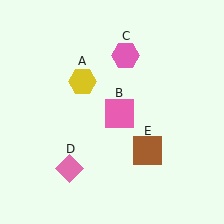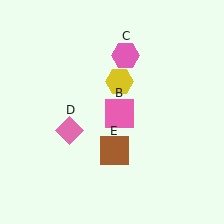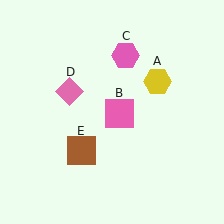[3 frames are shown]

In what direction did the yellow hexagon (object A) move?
The yellow hexagon (object A) moved right.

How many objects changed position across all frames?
3 objects changed position: yellow hexagon (object A), pink diamond (object D), brown square (object E).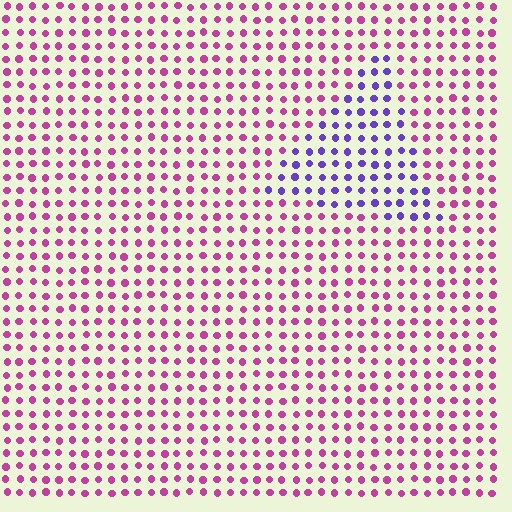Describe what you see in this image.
The image is filled with small magenta elements in a uniform arrangement. A triangle-shaped region is visible where the elements are tinted to a slightly different hue, forming a subtle color boundary.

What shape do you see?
I see a triangle.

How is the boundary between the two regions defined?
The boundary is defined purely by a slight shift in hue (about 58 degrees). Spacing, size, and orientation are identical on both sides.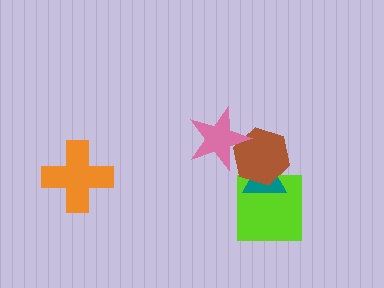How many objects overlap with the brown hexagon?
3 objects overlap with the brown hexagon.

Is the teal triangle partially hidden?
Yes, it is partially covered by another shape.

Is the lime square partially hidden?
Yes, it is partially covered by another shape.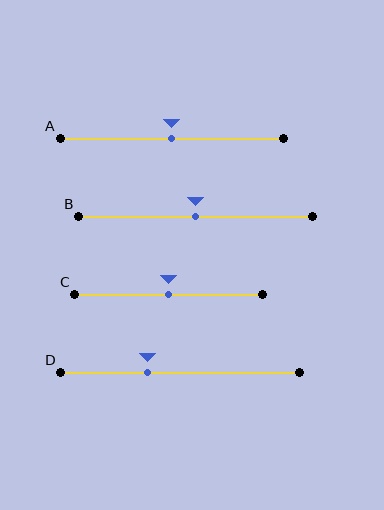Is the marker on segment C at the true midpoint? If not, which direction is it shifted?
Yes, the marker on segment C is at the true midpoint.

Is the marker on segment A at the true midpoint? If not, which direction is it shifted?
Yes, the marker on segment A is at the true midpoint.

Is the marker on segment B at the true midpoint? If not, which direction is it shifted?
Yes, the marker on segment B is at the true midpoint.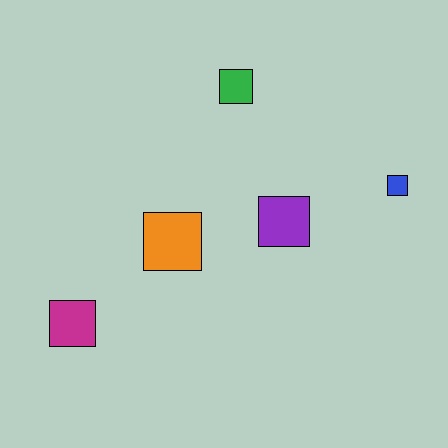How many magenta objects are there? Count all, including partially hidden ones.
There is 1 magenta object.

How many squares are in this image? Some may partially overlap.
There are 5 squares.